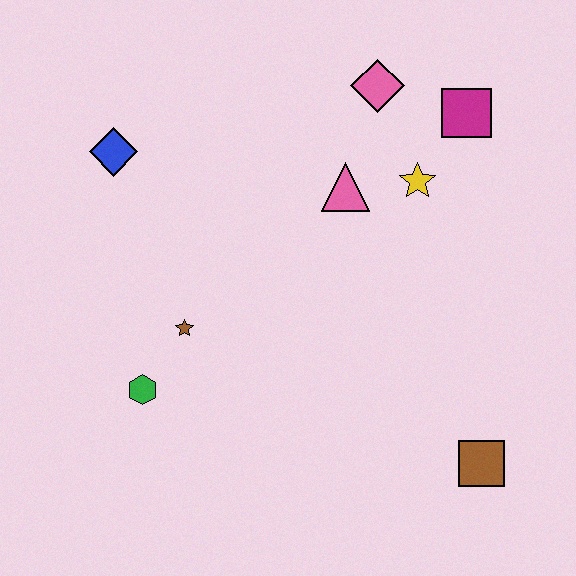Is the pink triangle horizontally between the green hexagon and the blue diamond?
No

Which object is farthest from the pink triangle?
The brown square is farthest from the pink triangle.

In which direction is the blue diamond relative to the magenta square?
The blue diamond is to the left of the magenta square.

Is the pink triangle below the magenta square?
Yes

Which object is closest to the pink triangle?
The yellow star is closest to the pink triangle.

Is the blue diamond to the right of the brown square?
No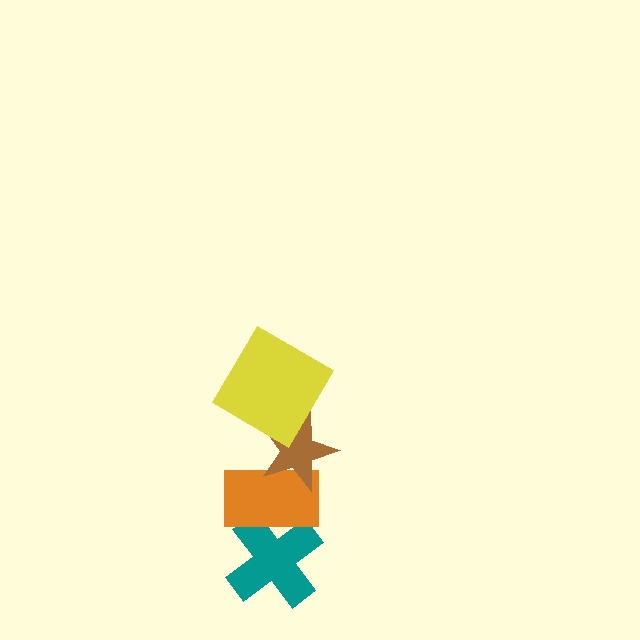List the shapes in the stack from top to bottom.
From top to bottom: the yellow diamond, the brown star, the orange rectangle, the teal cross.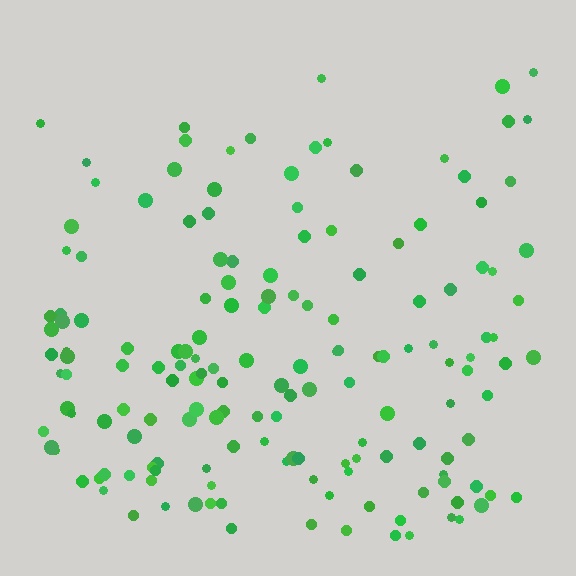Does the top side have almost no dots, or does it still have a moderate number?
Still a moderate number, just noticeably fewer than the bottom.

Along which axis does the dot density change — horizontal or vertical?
Vertical.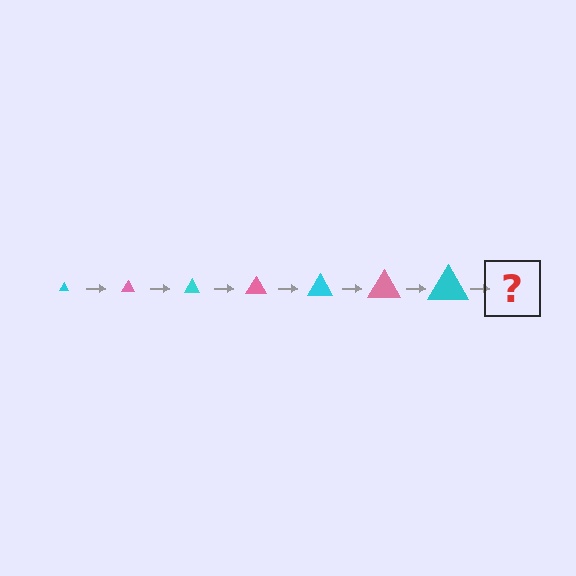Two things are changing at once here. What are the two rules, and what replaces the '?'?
The two rules are that the triangle grows larger each step and the color cycles through cyan and pink. The '?' should be a pink triangle, larger than the previous one.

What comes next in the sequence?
The next element should be a pink triangle, larger than the previous one.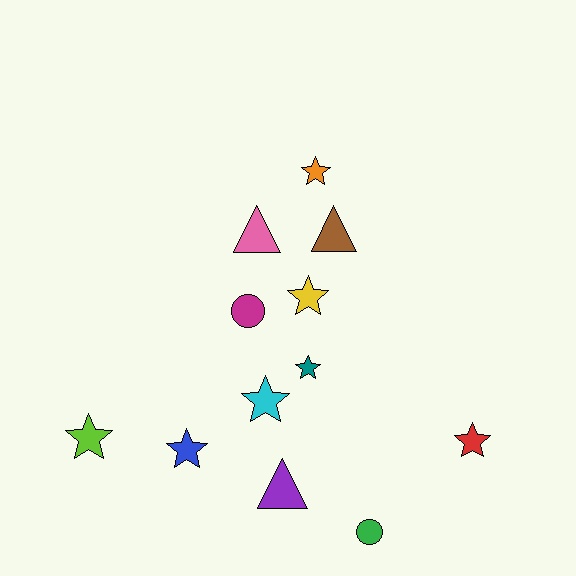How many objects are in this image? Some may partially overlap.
There are 12 objects.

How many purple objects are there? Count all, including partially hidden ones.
There is 1 purple object.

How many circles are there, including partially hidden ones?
There are 2 circles.